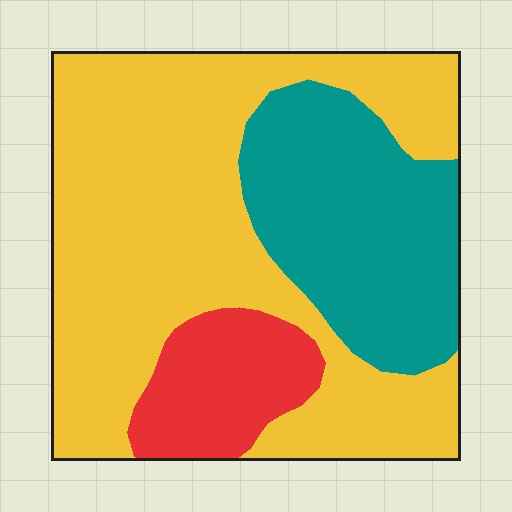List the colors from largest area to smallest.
From largest to smallest: yellow, teal, red.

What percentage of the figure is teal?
Teal covers 27% of the figure.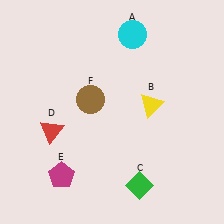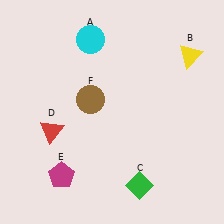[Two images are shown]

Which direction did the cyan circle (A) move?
The cyan circle (A) moved left.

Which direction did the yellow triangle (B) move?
The yellow triangle (B) moved up.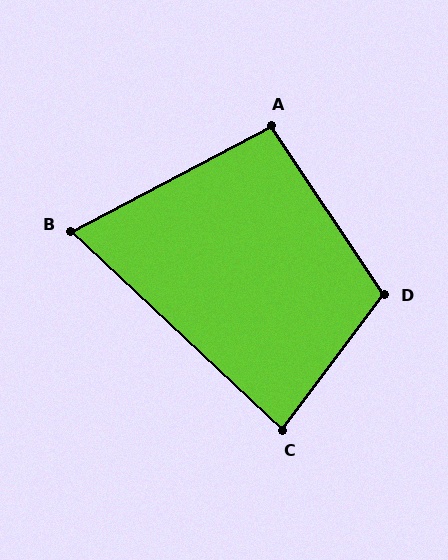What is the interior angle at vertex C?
Approximately 84 degrees (acute).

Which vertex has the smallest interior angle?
B, at approximately 71 degrees.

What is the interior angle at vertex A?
Approximately 96 degrees (obtuse).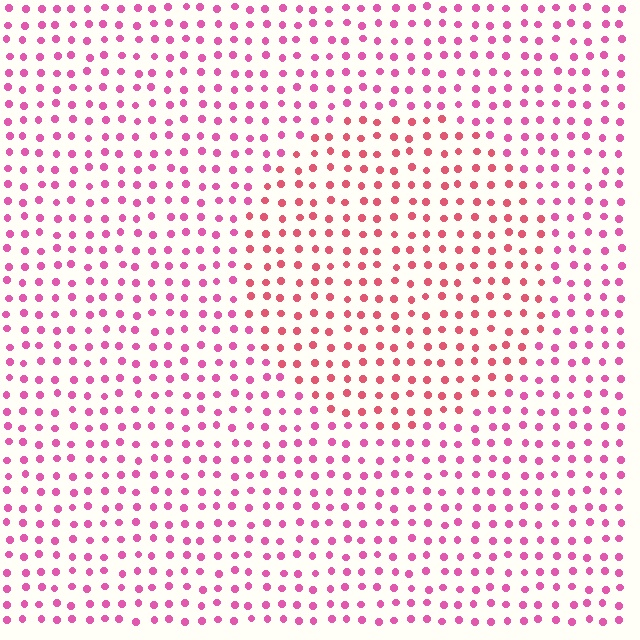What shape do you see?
I see a circle.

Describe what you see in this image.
The image is filled with small pink elements in a uniform arrangement. A circle-shaped region is visible where the elements are tinted to a slightly different hue, forming a subtle color boundary.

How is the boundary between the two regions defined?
The boundary is defined purely by a slight shift in hue (about 27 degrees). Spacing, size, and orientation are identical on both sides.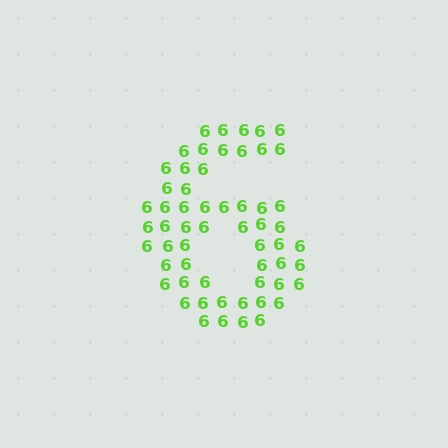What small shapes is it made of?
It is made of small digit 6's.